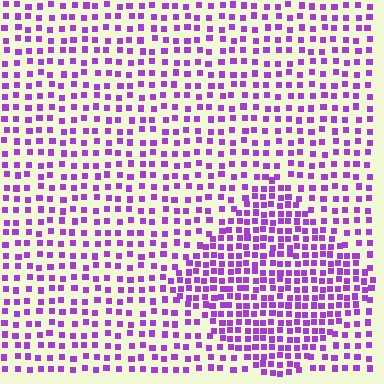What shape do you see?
I see a diamond.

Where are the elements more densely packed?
The elements are more densely packed inside the diamond boundary.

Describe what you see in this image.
The image contains small purple elements arranged at two different densities. A diamond-shaped region is visible where the elements are more densely packed than the surrounding area.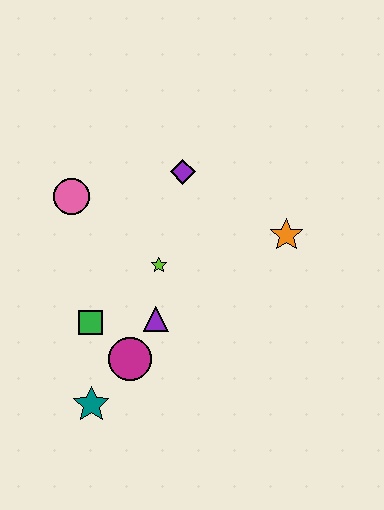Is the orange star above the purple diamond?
No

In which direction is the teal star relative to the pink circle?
The teal star is below the pink circle.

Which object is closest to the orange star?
The purple diamond is closest to the orange star.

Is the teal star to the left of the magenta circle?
Yes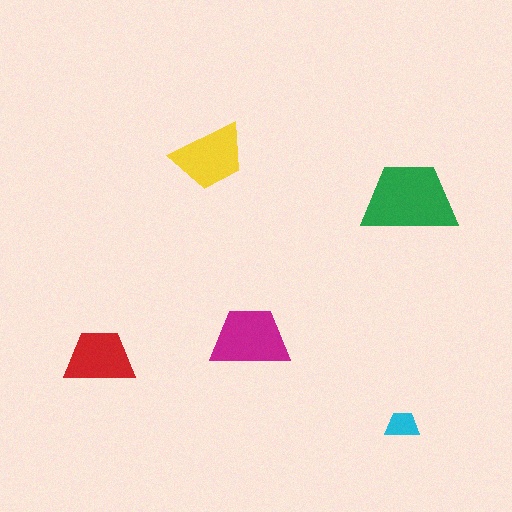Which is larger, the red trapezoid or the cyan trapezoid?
The red one.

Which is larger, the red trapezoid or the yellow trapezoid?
The yellow one.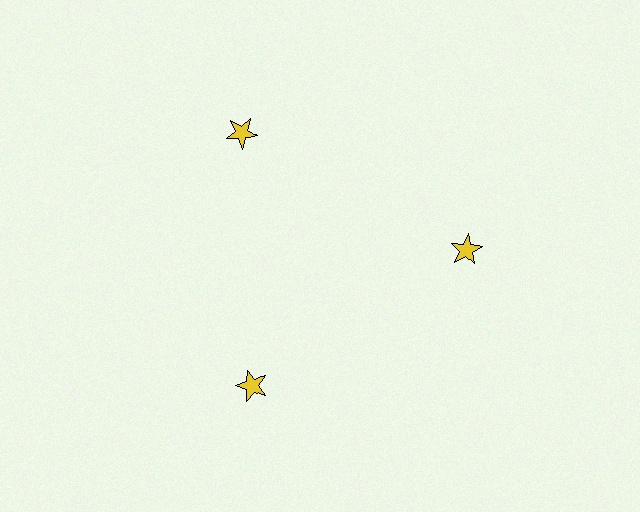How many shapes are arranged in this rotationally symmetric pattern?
There are 3 shapes, arranged in 3 groups of 1.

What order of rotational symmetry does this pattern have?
This pattern has 3-fold rotational symmetry.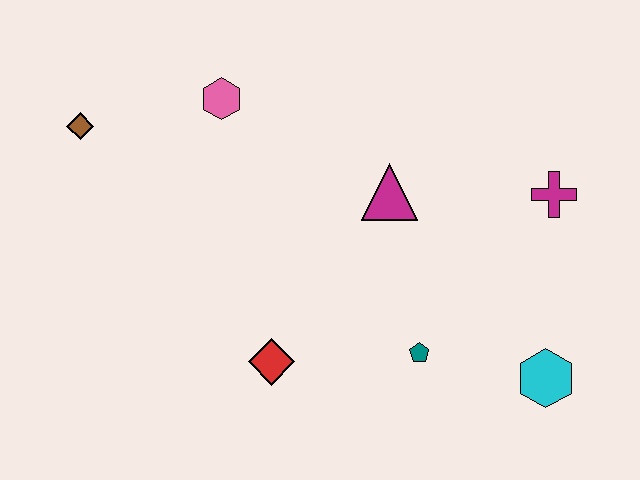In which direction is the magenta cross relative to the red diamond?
The magenta cross is to the right of the red diamond.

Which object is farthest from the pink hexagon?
The cyan hexagon is farthest from the pink hexagon.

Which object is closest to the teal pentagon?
The cyan hexagon is closest to the teal pentagon.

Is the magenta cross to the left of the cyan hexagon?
No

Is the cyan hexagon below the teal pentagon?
Yes